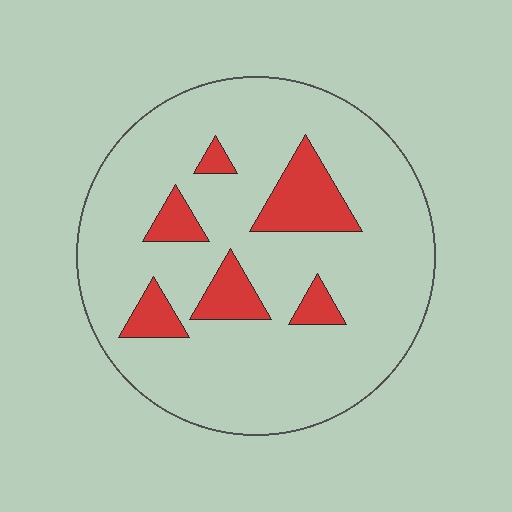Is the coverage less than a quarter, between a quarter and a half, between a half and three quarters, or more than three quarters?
Less than a quarter.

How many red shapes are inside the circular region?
6.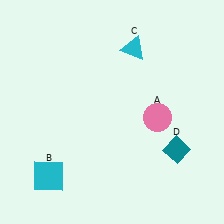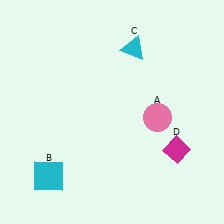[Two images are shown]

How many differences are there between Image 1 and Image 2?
There is 1 difference between the two images.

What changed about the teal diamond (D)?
In Image 1, D is teal. In Image 2, it changed to magenta.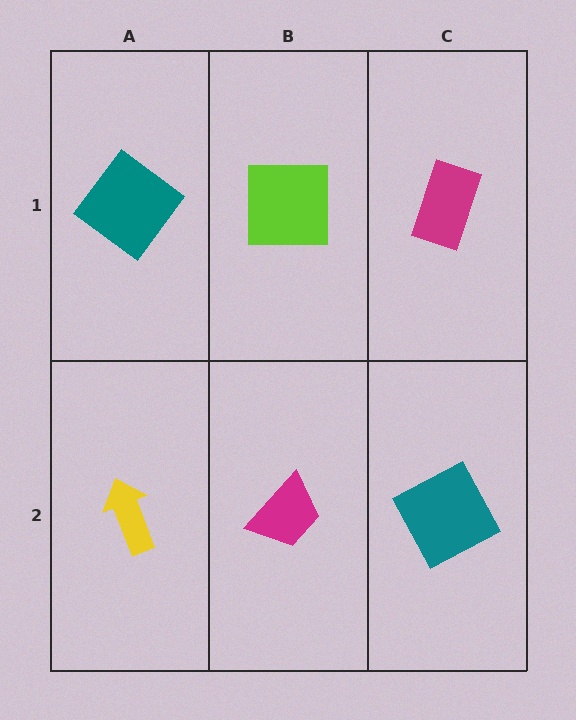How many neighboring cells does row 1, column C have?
2.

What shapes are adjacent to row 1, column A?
A yellow arrow (row 2, column A), a lime square (row 1, column B).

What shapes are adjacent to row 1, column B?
A magenta trapezoid (row 2, column B), a teal diamond (row 1, column A), a magenta rectangle (row 1, column C).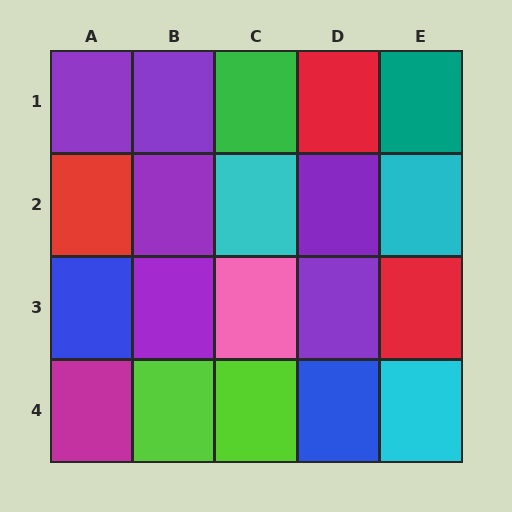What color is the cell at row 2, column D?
Purple.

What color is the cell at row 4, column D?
Blue.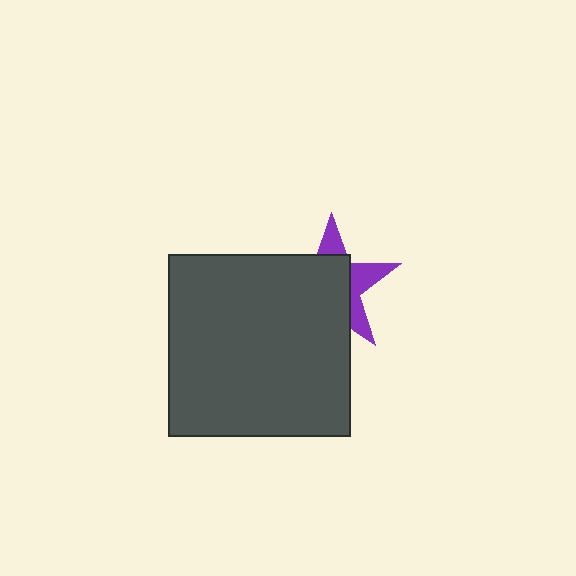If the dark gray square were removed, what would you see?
You would see the complete purple star.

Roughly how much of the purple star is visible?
A small part of it is visible (roughly 34%).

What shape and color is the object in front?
The object in front is a dark gray square.